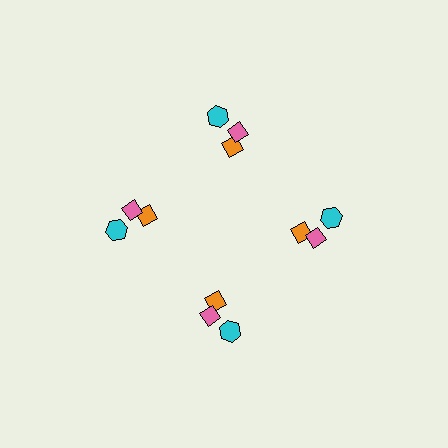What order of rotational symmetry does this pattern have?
This pattern has 4-fold rotational symmetry.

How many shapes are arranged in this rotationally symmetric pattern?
There are 12 shapes, arranged in 4 groups of 3.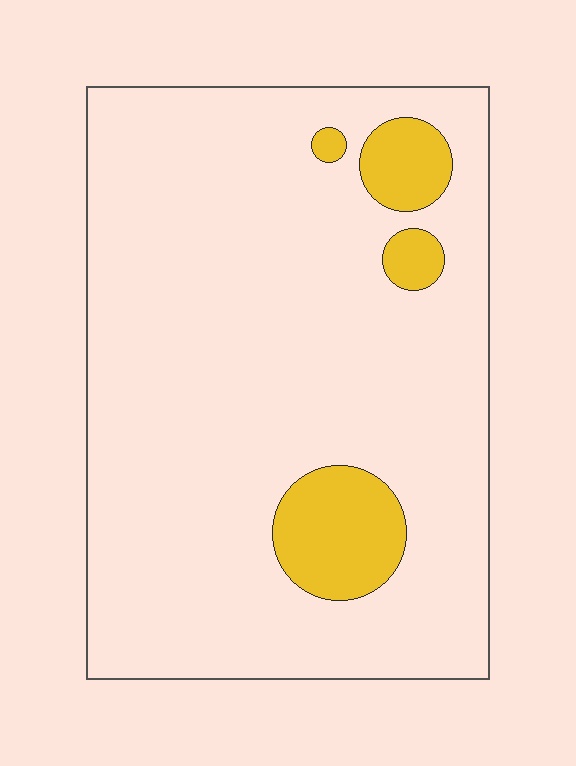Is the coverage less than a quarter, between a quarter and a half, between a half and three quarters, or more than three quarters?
Less than a quarter.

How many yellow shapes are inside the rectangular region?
4.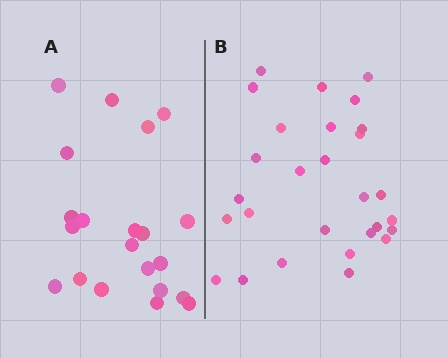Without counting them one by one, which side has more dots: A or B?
Region B (the right region) has more dots.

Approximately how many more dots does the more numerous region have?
Region B has roughly 8 or so more dots than region A.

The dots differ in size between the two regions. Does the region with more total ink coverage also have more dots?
No. Region A has more total ink coverage because its dots are larger, but region B actually contains more individual dots. Total area can be misleading — the number of items is what matters here.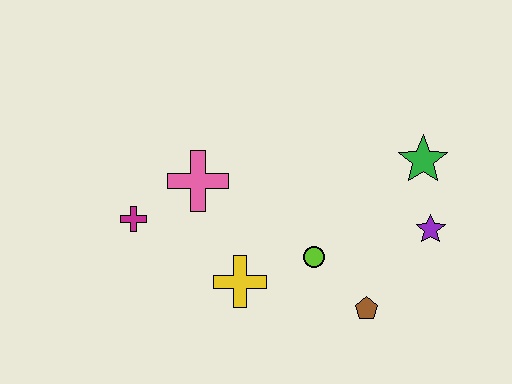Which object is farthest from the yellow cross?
The green star is farthest from the yellow cross.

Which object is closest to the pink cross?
The magenta cross is closest to the pink cross.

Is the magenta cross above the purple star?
Yes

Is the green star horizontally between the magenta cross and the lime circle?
No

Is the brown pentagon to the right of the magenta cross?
Yes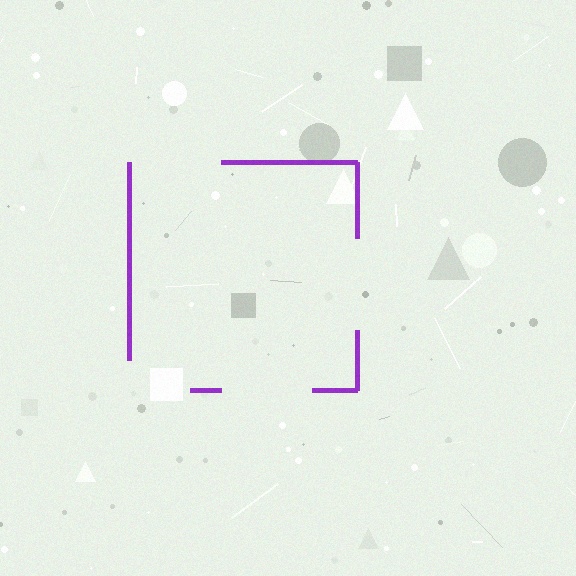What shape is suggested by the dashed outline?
The dashed outline suggests a square.